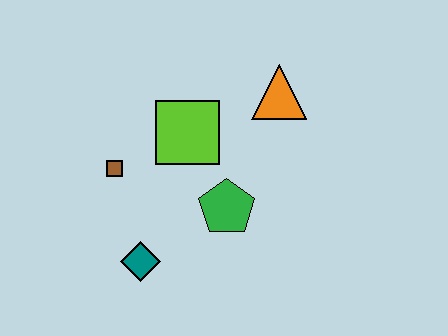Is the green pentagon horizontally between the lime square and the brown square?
No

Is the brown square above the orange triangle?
No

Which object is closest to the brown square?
The lime square is closest to the brown square.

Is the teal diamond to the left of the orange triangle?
Yes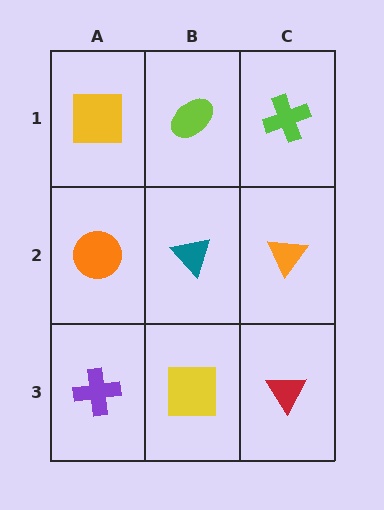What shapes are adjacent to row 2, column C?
A lime cross (row 1, column C), a red triangle (row 3, column C), a teal triangle (row 2, column B).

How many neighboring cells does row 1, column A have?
2.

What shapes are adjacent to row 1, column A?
An orange circle (row 2, column A), a lime ellipse (row 1, column B).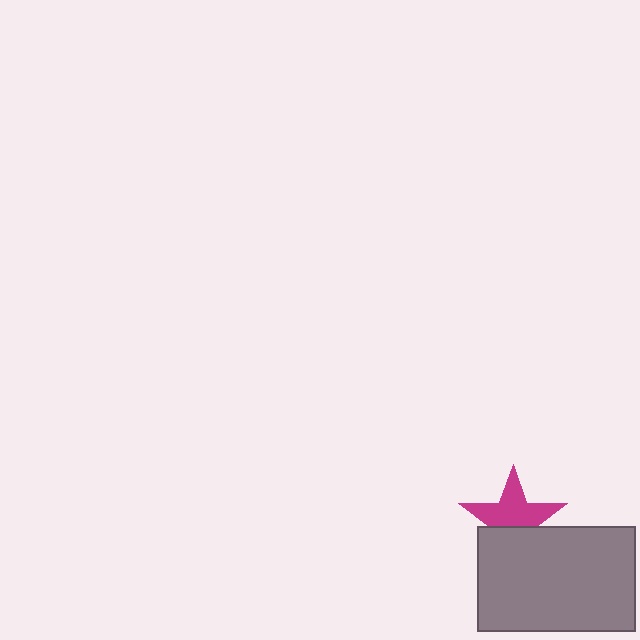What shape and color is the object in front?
The object in front is a gray rectangle.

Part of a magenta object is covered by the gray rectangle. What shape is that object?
It is a star.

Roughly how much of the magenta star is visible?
About half of it is visible (roughly 60%).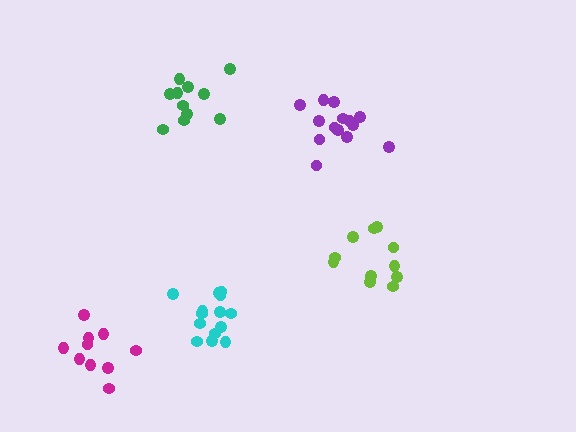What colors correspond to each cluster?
The clusters are colored: purple, cyan, magenta, lime, green.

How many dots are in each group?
Group 1: 14 dots, Group 2: 14 dots, Group 3: 10 dots, Group 4: 11 dots, Group 5: 11 dots (60 total).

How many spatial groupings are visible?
There are 5 spatial groupings.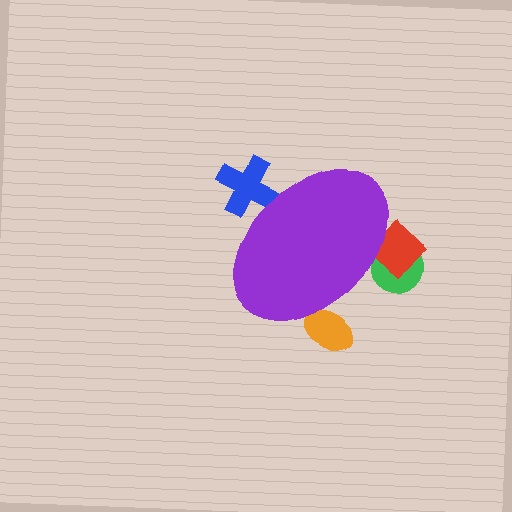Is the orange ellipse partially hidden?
Yes, the orange ellipse is partially hidden behind the purple ellipse.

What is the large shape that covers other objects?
A purple ellipse.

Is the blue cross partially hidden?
Yes, the blue cross is partially hidden behind the purple ellipse.